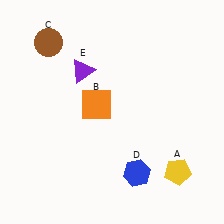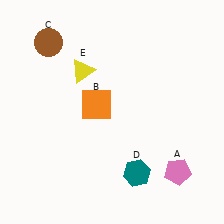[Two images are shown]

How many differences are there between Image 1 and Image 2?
There are 3 differences between the two images.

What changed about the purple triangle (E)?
In Image 1, E is purple. In Image 2, it changed to yellow.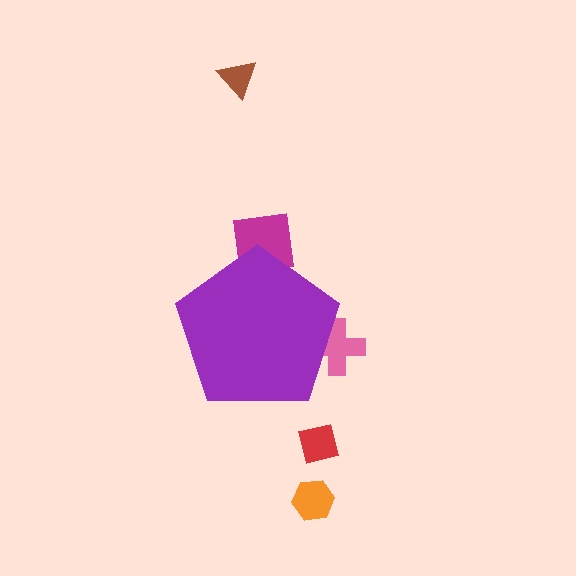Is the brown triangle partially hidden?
No, the brown triangle is fully visible.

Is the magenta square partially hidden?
Yes, the magenta square is partially hidden behind the purple pentagon.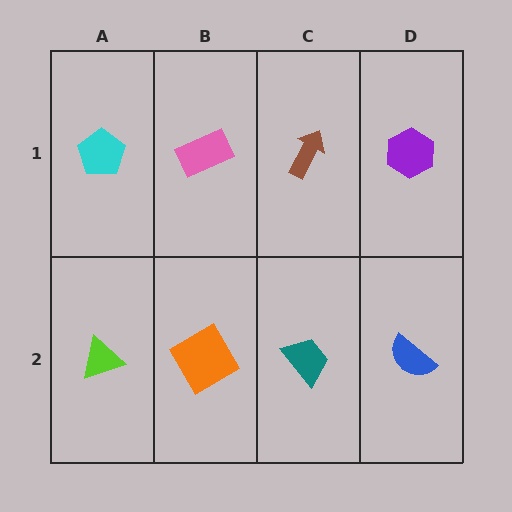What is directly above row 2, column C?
A brown arrow.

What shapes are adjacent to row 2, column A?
A cyan pentagon (row 1, column A), an orange diamond (row 2, column B).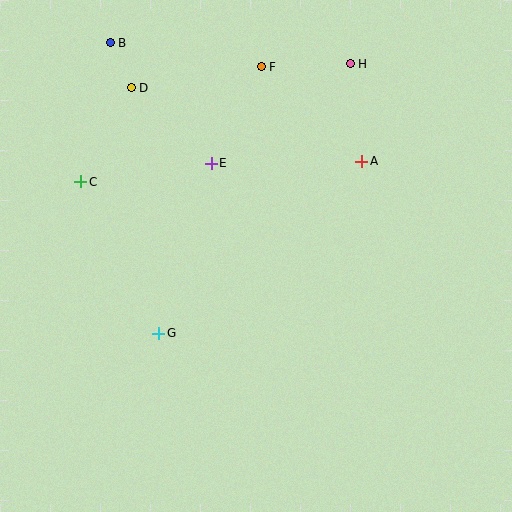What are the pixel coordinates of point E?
Point E is at (211, 163).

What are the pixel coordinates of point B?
Point B is at (110, 43).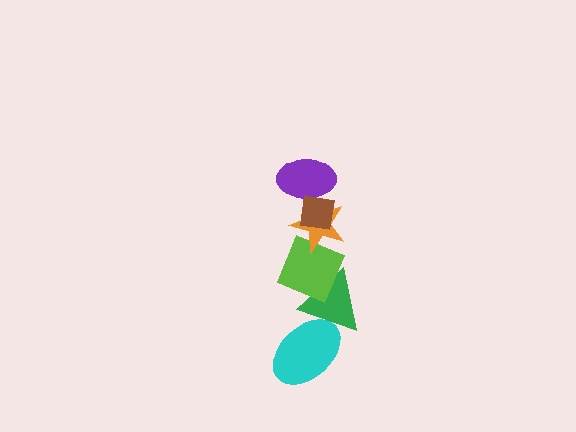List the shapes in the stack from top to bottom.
From top to bottom: the brown square, the purple ellipse, the orange star, the lime diamond, the green triangle, the cyan ellipse.